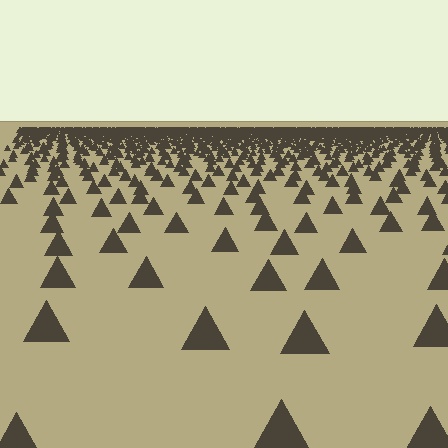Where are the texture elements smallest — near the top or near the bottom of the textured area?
Near the top.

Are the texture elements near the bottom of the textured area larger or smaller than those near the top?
Larger. Near the bottom, elements are closer to the viewer and appear at a bigger on-screen size.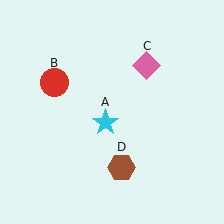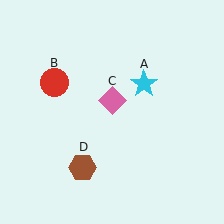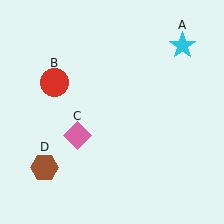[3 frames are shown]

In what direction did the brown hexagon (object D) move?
The brown hexagon (object D) moved left.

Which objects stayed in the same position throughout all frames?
Red circle (object B) remained stationary.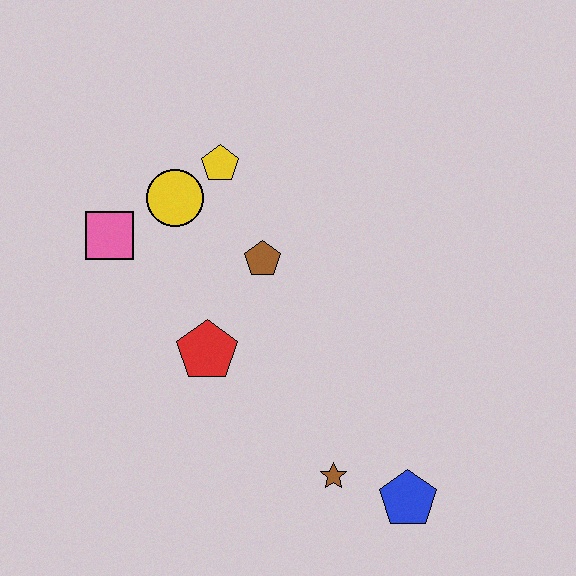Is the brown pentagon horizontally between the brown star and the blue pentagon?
No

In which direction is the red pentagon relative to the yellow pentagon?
The red pentagon is below the yellow pentagon.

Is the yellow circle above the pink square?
Yes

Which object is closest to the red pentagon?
The brown pentagon is closest to the red pentagon.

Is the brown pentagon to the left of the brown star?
Yes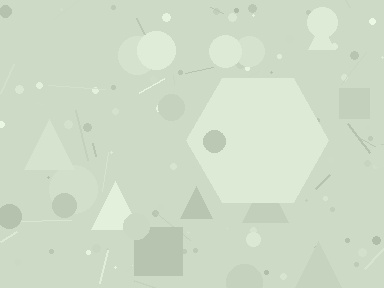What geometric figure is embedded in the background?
A hexagon is embedded in the background.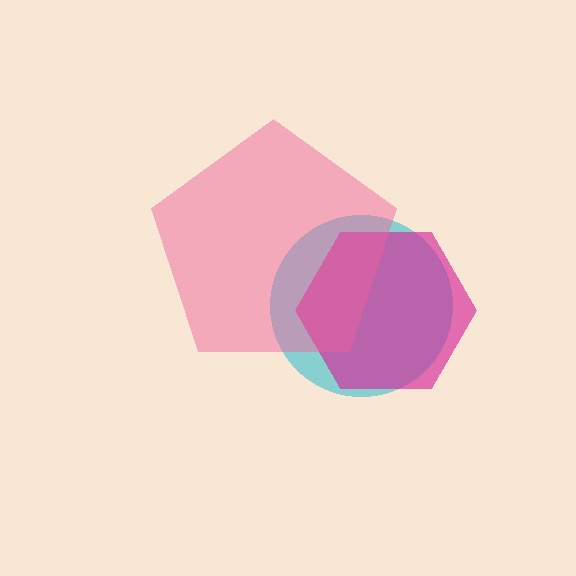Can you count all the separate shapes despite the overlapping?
Yes, there are 3 separate shapes.